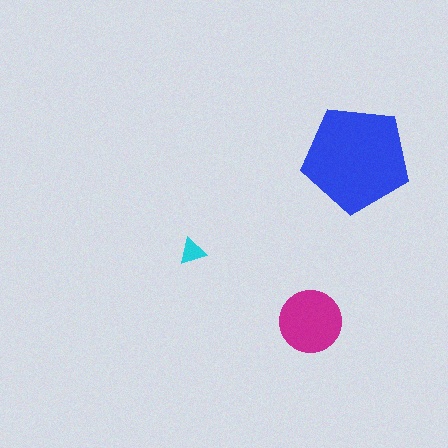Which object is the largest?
The blue pentagon.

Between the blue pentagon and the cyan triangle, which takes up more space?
The blue pentagon.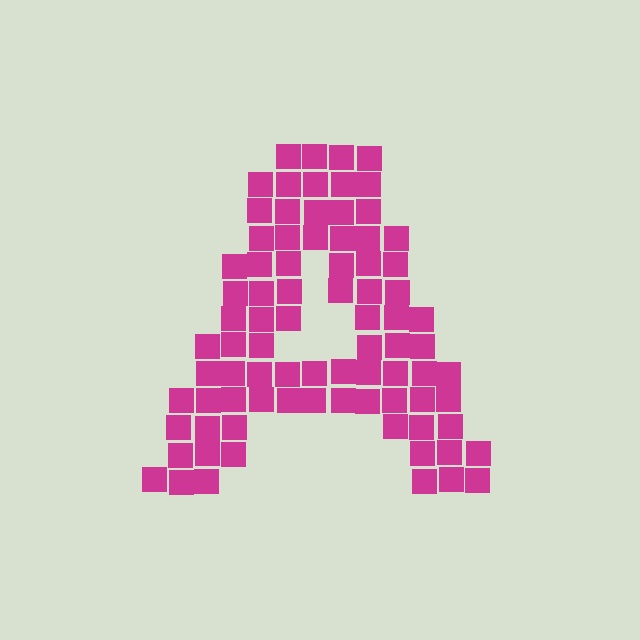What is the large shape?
The large shape is the letter A.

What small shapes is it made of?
It is made of small squares.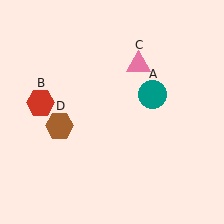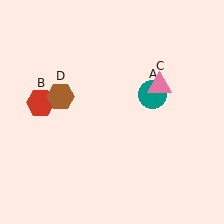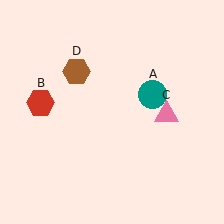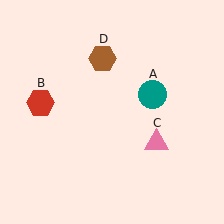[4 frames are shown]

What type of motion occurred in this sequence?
The pink triangle (object C), brown hexagon (object D) rotated clockwise around the center of the scene.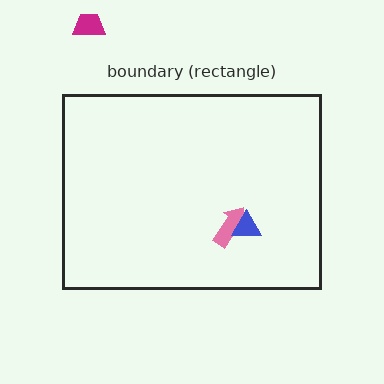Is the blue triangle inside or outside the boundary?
Inside.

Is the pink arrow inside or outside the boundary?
Inside.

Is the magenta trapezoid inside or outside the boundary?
Outside.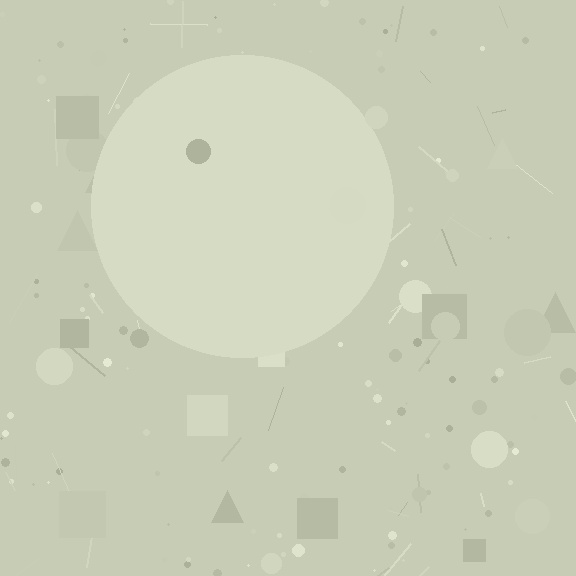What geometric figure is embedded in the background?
A circle is embedded in the background.